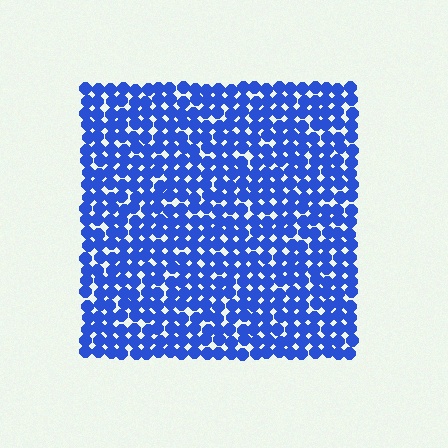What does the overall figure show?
The overall figure shows a square.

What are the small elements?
The small elements are circles.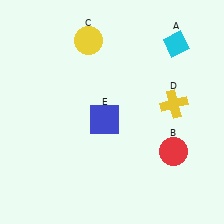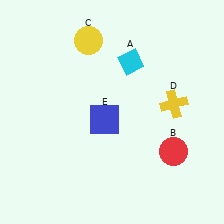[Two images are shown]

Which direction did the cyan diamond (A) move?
The cyan diamond (A) moved left.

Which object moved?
The cyan diamond (A) moved left.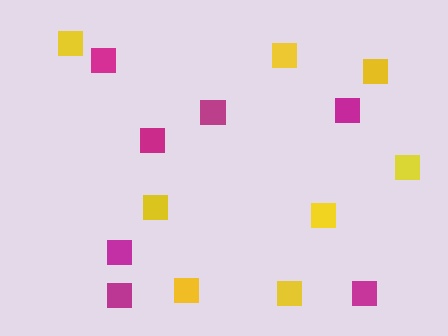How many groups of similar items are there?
There are 2 groups: one group of yellow squares (8) and one group of magenta squares (7).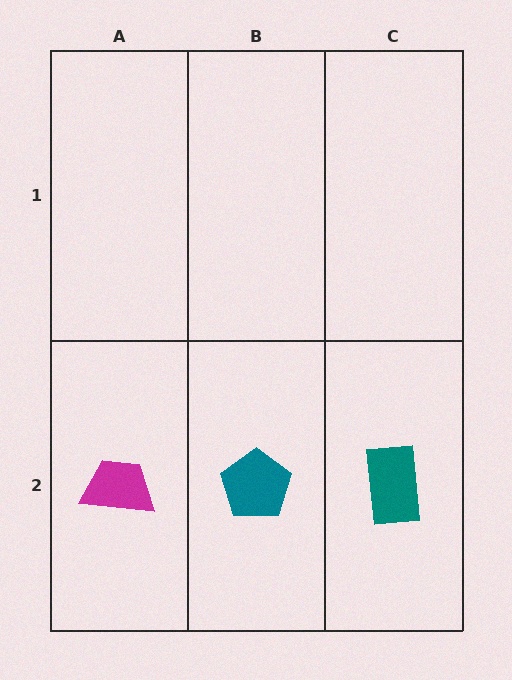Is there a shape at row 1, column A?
No, that cell is empty.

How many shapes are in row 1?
0 shapes.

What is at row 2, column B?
A teal pentagon.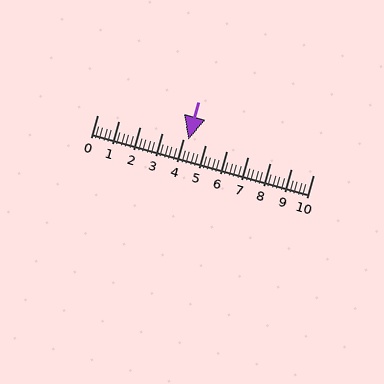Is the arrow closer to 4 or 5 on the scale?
The arrow is closer to 4.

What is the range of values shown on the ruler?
The ruler shows values from 0 to 10.